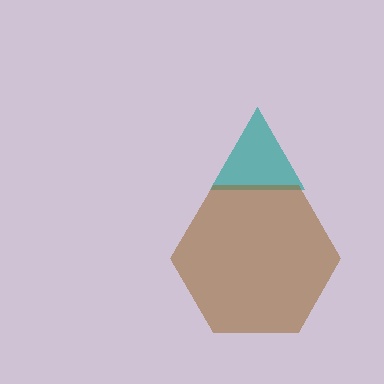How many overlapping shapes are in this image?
There are 2 overlapping shapes in the image.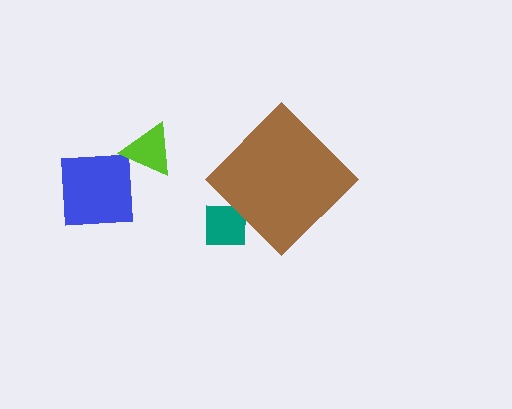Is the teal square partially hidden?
Yes, the teal square is partially hidden behind the brown diamond.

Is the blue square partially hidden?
No, the blue square is fully visible.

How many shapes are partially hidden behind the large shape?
1 shape is partially hidden.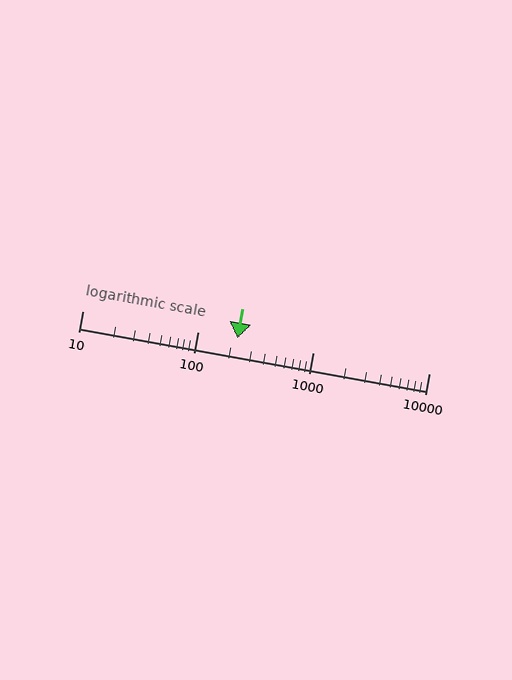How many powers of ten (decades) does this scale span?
The scale spans 3 decades, from 10 to 10000.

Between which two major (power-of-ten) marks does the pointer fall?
The pointer is between 100 and 1000.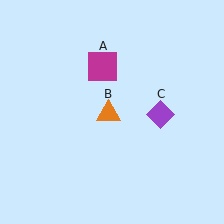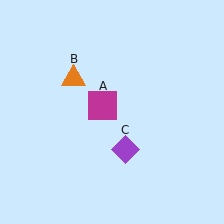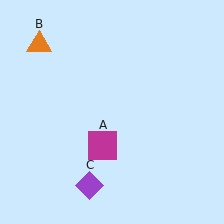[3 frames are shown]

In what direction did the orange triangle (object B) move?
The orange triangle (object B) moved up and to the left.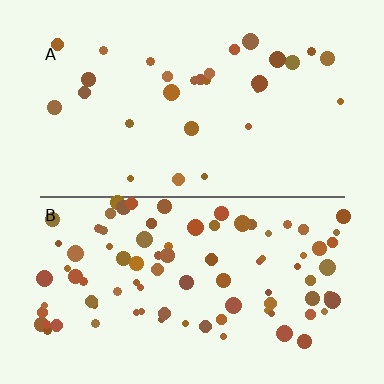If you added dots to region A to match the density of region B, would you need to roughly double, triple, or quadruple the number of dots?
Approximately triple.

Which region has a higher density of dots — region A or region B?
B (the bottom).